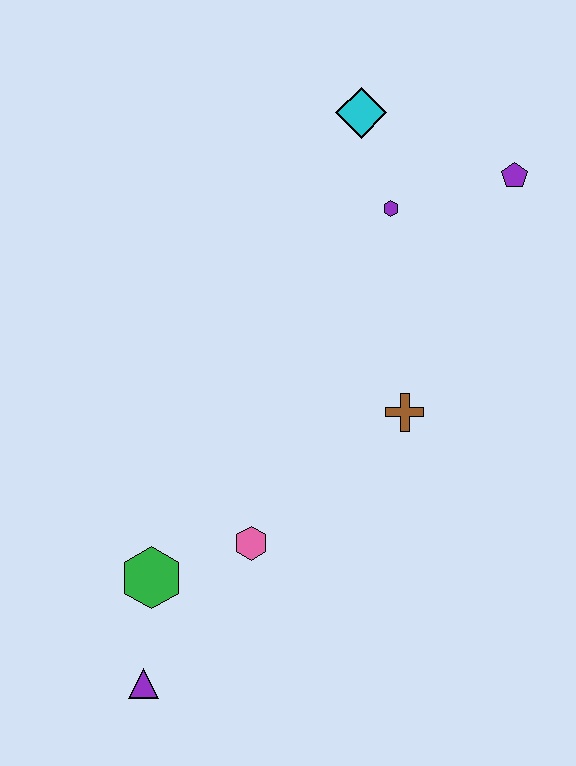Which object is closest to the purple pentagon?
The purple hexagon is closest to the purple pentagon.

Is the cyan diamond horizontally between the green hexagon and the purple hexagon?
Yes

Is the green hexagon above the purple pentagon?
No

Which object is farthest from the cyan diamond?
The purple triangle is farthest from the cyan diamond.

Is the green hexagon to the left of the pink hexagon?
Yes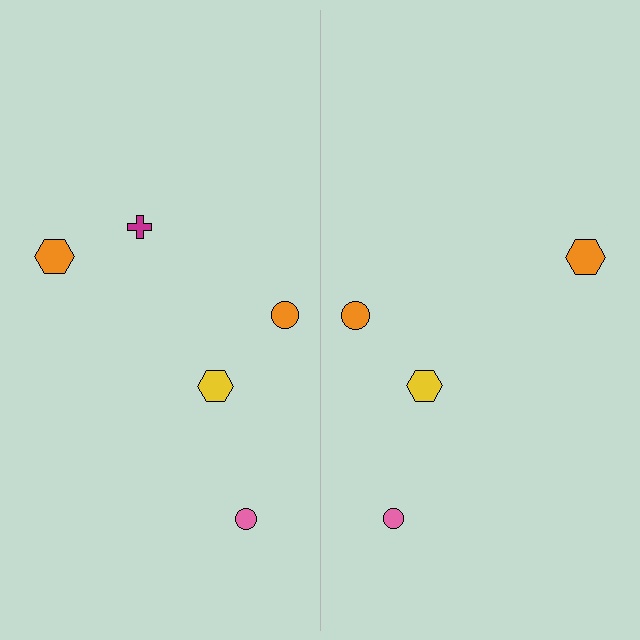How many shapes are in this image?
There are 9 shapes in this image.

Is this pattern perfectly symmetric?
No, the pattern is not perfectly symmetric. A magenta cross is missing from the right side.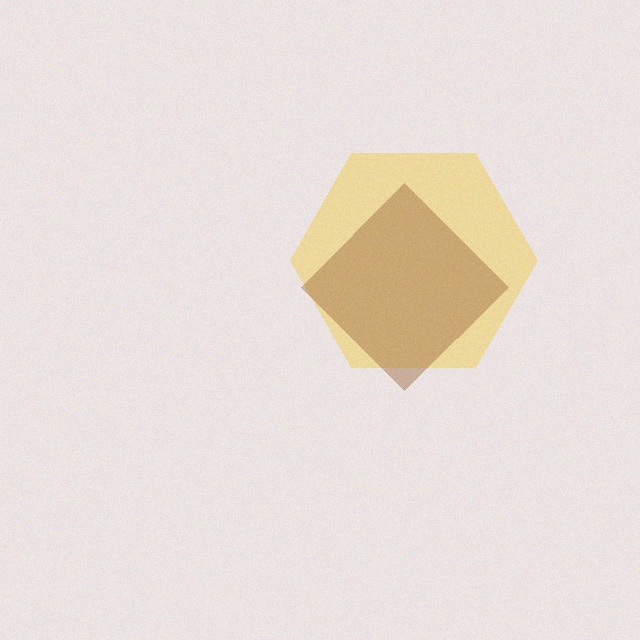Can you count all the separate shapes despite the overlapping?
Yes, there are 2 separate shapes.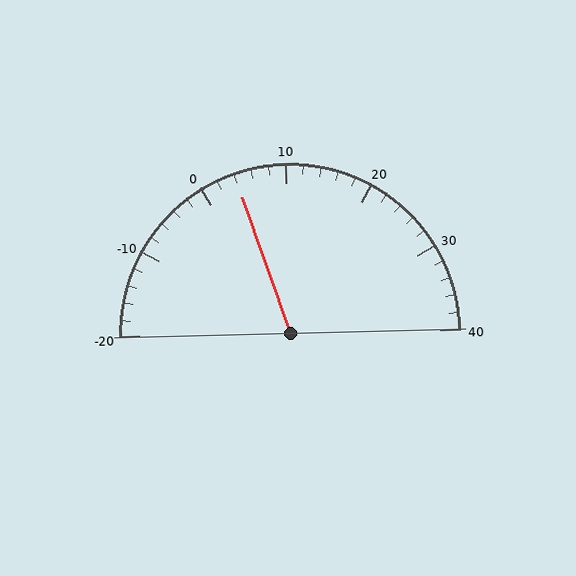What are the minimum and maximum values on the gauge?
The gauge ranges from -20 to 40.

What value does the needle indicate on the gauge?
The needle indicates approximately 4.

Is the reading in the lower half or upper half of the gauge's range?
The reading is in the lower half of the range (-20 to 40).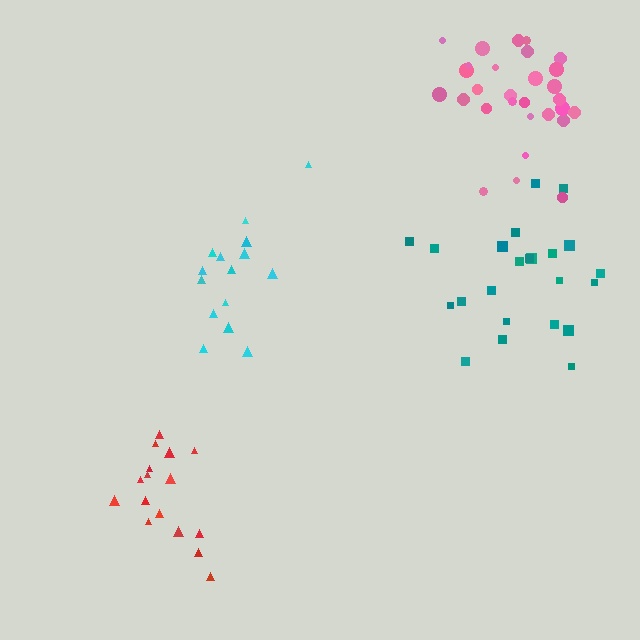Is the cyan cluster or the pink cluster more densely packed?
Pink.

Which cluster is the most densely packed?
Pink.